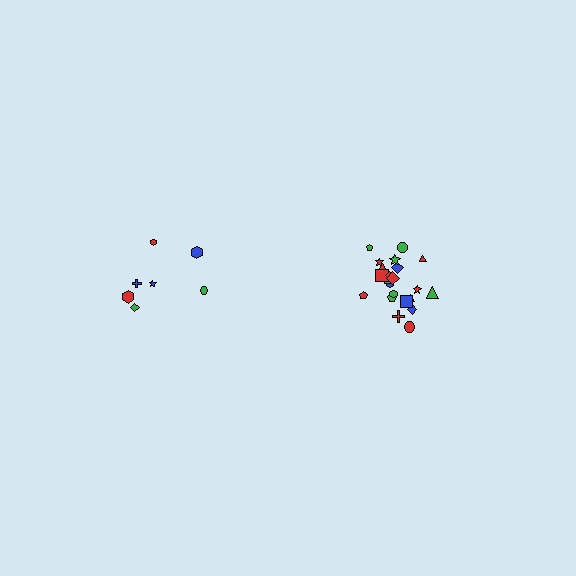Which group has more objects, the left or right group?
The right group.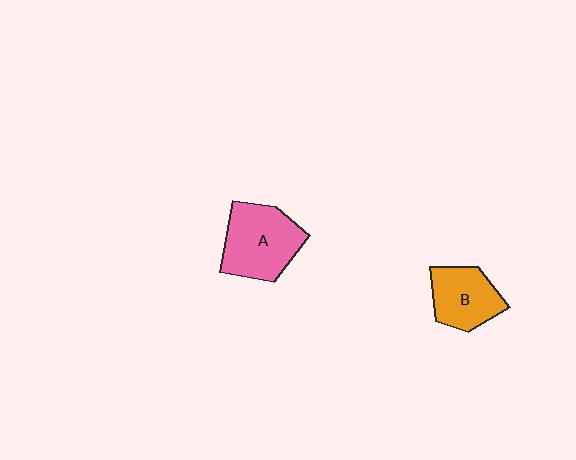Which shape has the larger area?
Shape A (pink).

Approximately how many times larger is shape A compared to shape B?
Approximately 1.3 times.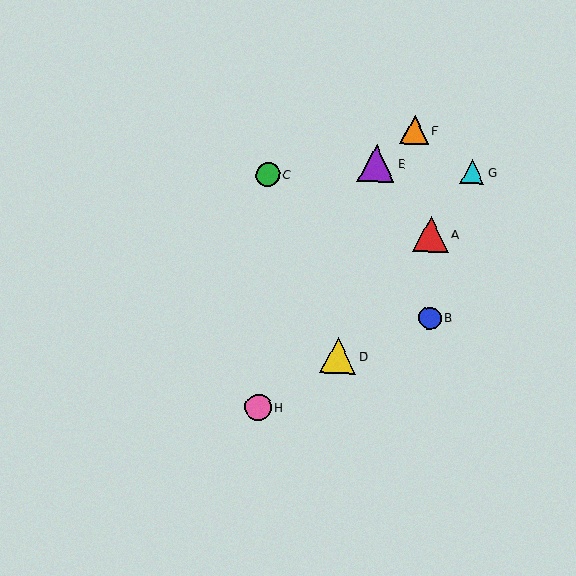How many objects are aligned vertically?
2 objects (C, H) are aligned vertically.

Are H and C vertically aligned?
Yes, both are at x≈258.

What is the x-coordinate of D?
Object D is at x≈338.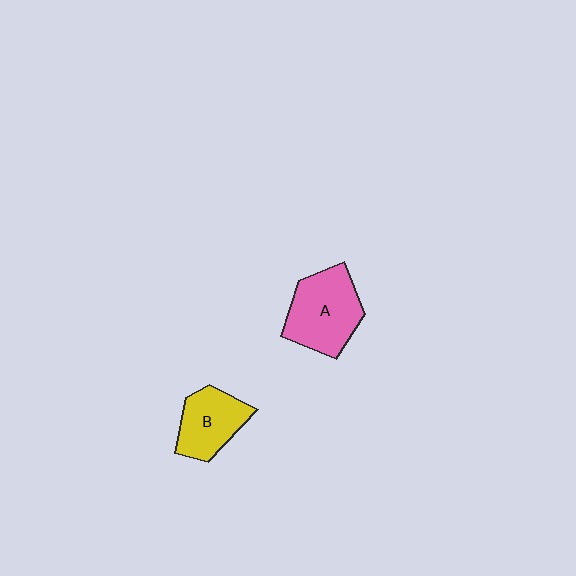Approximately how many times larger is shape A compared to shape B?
Approximately 1.3 times.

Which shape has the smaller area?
Shape B (yellow).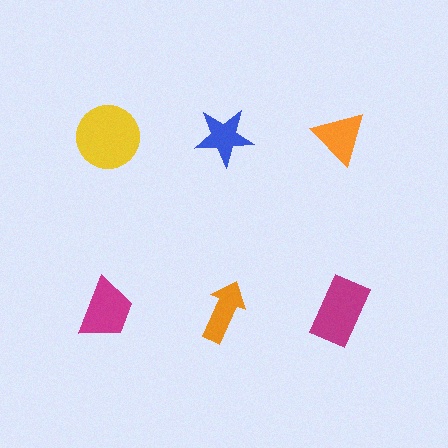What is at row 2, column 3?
A magenta rectangle.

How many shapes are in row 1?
3 shapes.